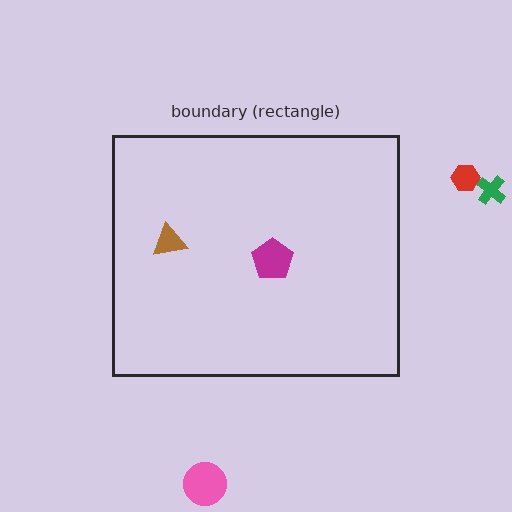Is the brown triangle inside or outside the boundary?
Inside.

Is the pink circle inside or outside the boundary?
Outside.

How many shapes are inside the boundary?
2 inside, 3 outside.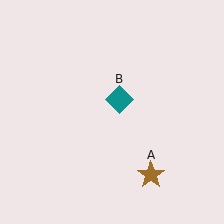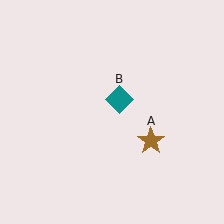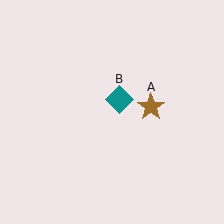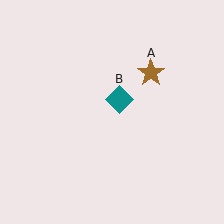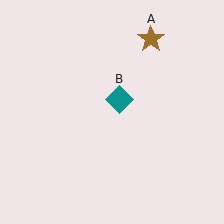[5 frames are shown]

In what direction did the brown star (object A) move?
The brown star (object A) moved up.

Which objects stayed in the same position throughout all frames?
Teal diamond (object B) remained stationary.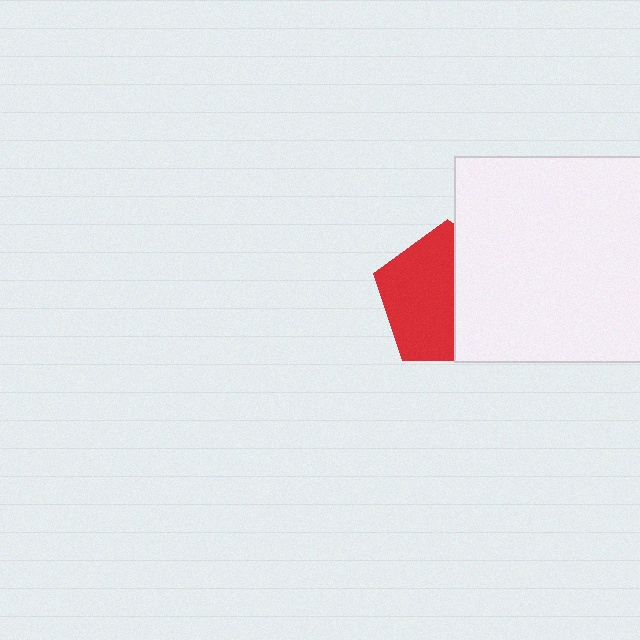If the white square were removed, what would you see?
You would see the complete red pentagon.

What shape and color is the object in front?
The object in front is a white square.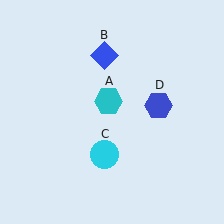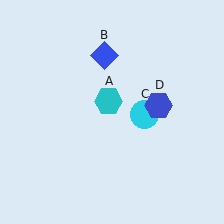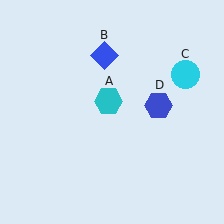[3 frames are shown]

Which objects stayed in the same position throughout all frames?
Cyan hexagon (object A) and blue diamond (object B) and blue hexagon (object D) remained stationary.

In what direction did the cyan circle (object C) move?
The cyan circle (object C) moved up and to the right.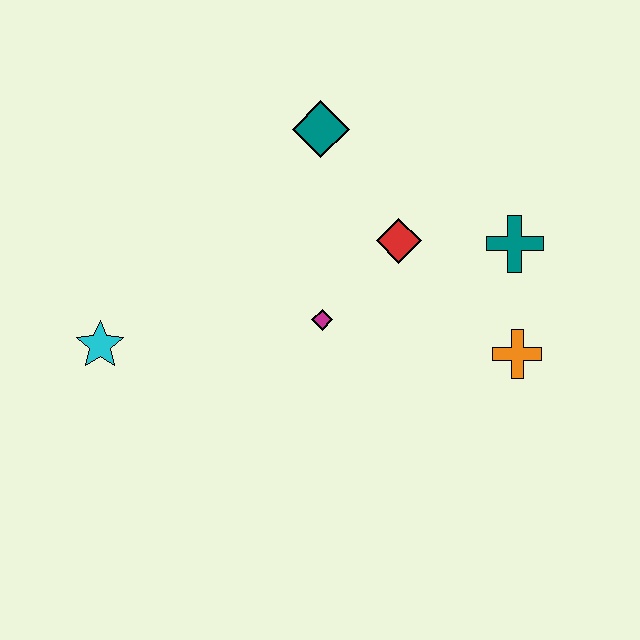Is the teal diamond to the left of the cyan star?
No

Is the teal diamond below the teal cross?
No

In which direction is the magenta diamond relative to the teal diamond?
The magenta diamond is below the teal diamond.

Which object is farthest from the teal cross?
The cyan star is farthest from the teal cross.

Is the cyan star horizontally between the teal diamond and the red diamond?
No